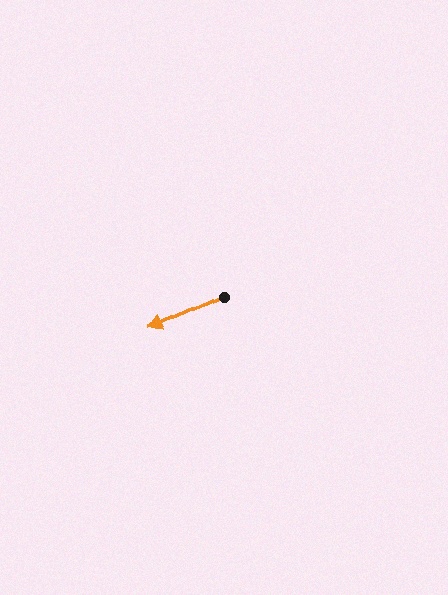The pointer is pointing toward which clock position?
Roughly 8 o'clock.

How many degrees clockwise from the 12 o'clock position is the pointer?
Approximately 246 degrees.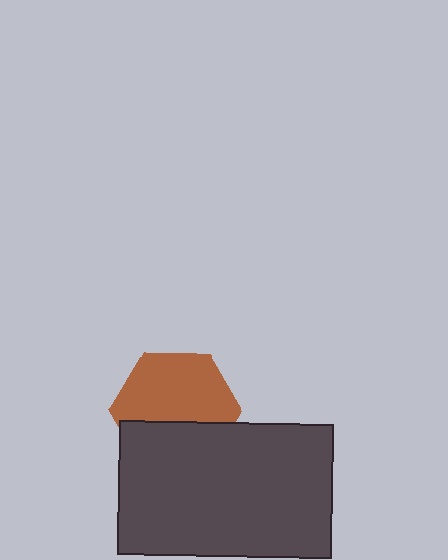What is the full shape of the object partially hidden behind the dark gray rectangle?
The partially hidden object is a brown hexagon.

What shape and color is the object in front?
The object in front is a dark gray rectangle.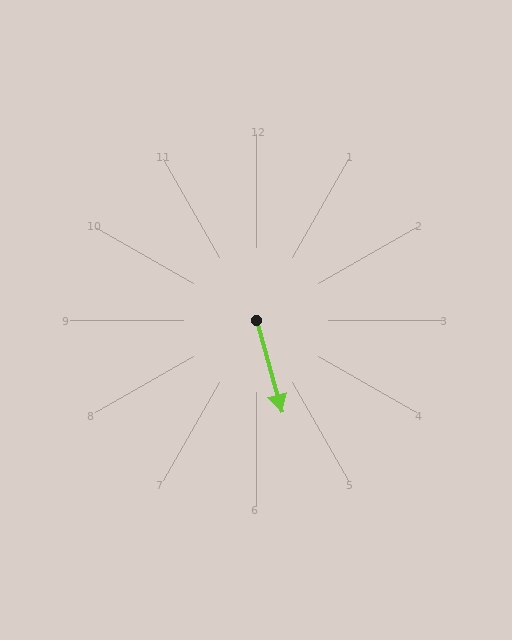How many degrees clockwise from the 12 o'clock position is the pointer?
Approximately 164 degrees.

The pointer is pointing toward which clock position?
Roughly 5 o'clock.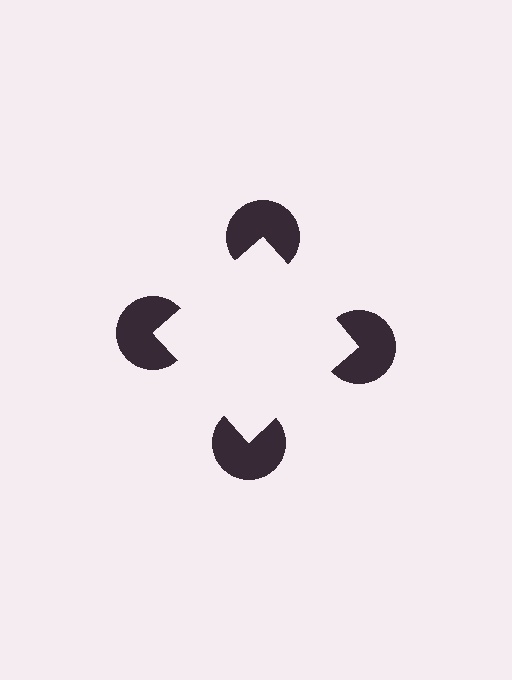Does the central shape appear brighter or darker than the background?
It typically appears slightly brighter than the background, even though no actual brightness change is drawn.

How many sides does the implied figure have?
4 sides.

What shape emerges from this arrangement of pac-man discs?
An illusory square — its edges are inferred from the aligned wedge cuts in the pac-man discs, not physically drawn.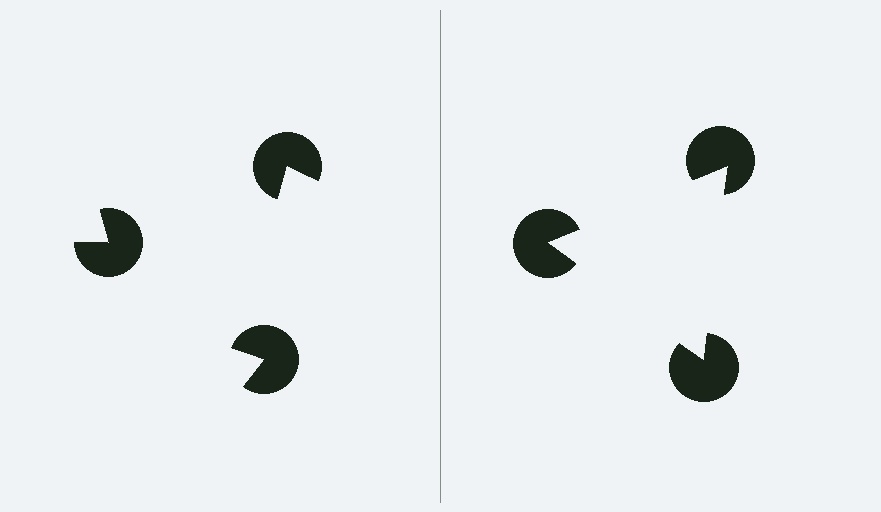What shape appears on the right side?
An illusory triangle.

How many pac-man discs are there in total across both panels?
6 — 3 on each side.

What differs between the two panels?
The pac-man discs are positioned identically on both sides; only the wedge orientations differ. On the right they align to a triangle; on the left they are misaligned.